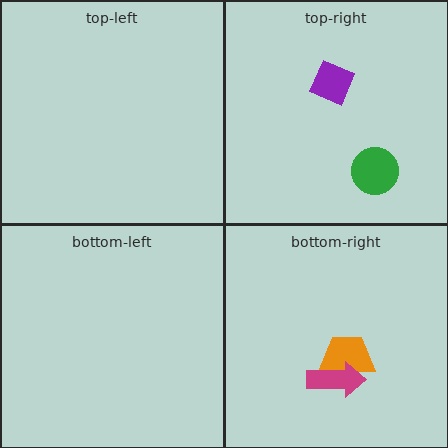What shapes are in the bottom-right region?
The orange trapezoid, the magenta arrow.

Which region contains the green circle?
The top-right region.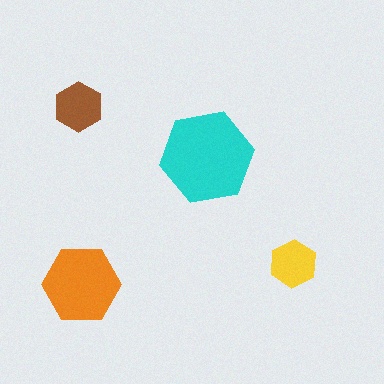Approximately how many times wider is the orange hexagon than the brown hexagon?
About 1.5 times wider.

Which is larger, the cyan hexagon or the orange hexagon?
The cyan one.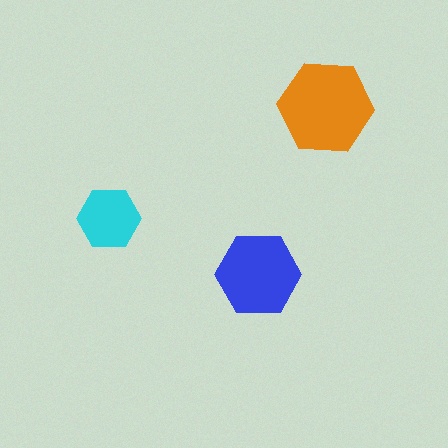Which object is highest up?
The orange hexagon is topmost.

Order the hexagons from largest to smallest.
the orange one, the blue one, the cyan one.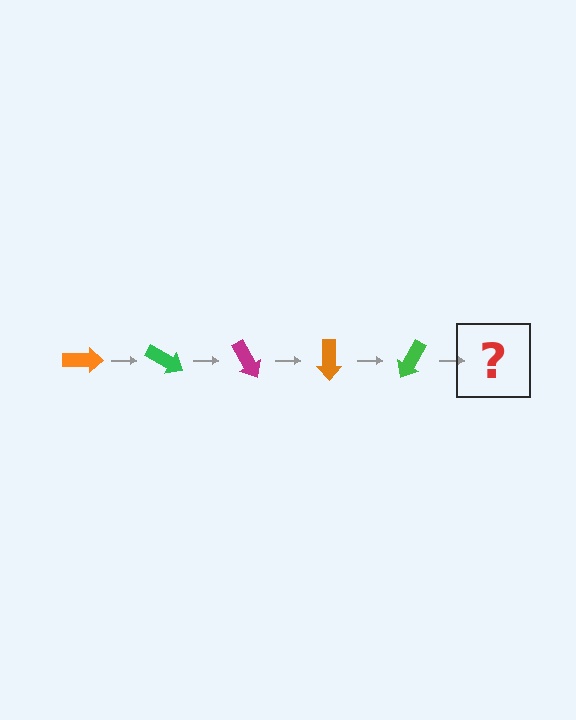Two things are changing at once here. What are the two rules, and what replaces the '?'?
The two rules are that it rotates 30 degrees each step and the color cycles through orange, green, and magenta. The '?' should be a magenta arrow, rotated 150 degrees from the start.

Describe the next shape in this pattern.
It should be a magenta arrow, rotated 150 degrees from the start.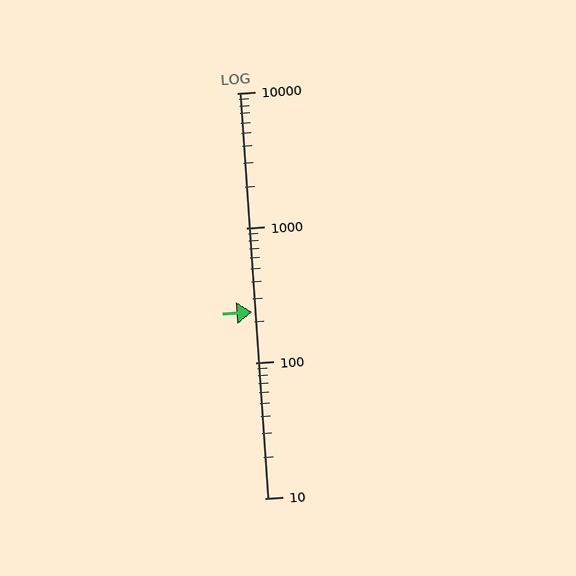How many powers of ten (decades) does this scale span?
The scale spans 3 decades, from 10 to 10000.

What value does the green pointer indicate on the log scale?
The pointer indicates approximately 240.